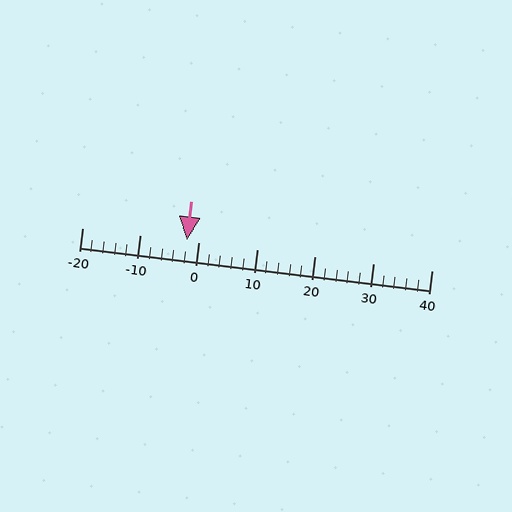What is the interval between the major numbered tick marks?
The major tick marks are spaced 10 units apart.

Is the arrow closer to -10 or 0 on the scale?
The arrow is closer to 0.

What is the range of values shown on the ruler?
The ruler shows values from -20 to 40.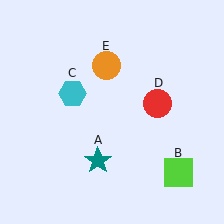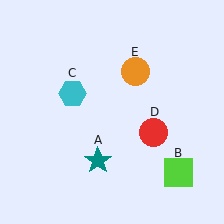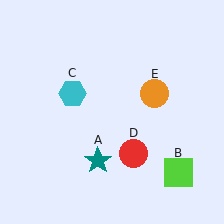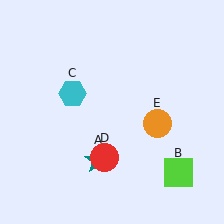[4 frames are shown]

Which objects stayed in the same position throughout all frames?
Teal star (object A) and lime square (object B) and cyan hexagon (object C) remained stationary.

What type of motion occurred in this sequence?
The red circle (object D), orange circle (object E) rotated clockwise around the center of the scene.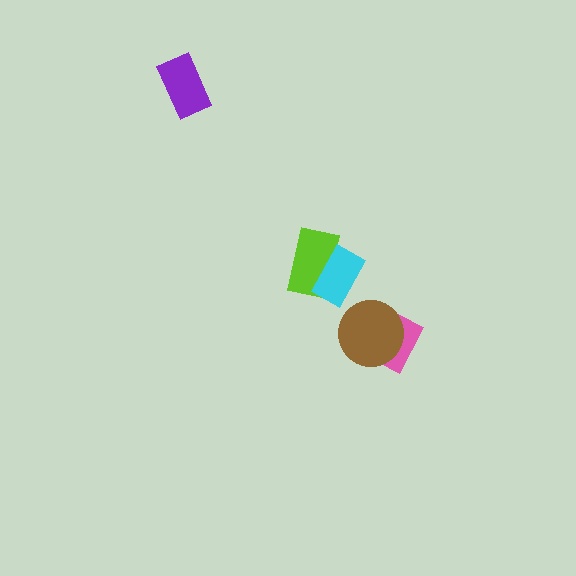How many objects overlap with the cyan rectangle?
1 object overlaps with the cyan rectangle.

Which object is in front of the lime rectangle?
The cyan rectangle is in front of the lime rectangle.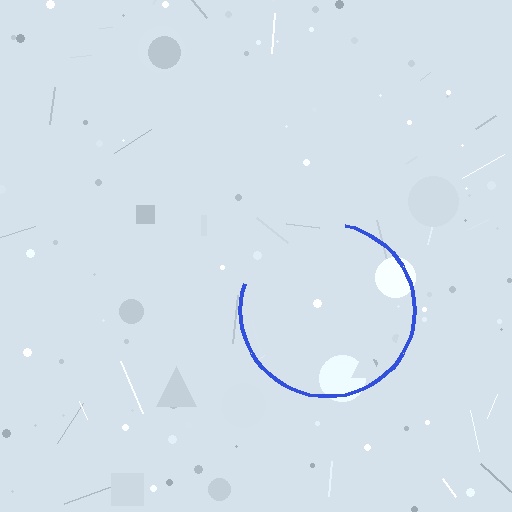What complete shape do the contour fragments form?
The contour fragments form a circle.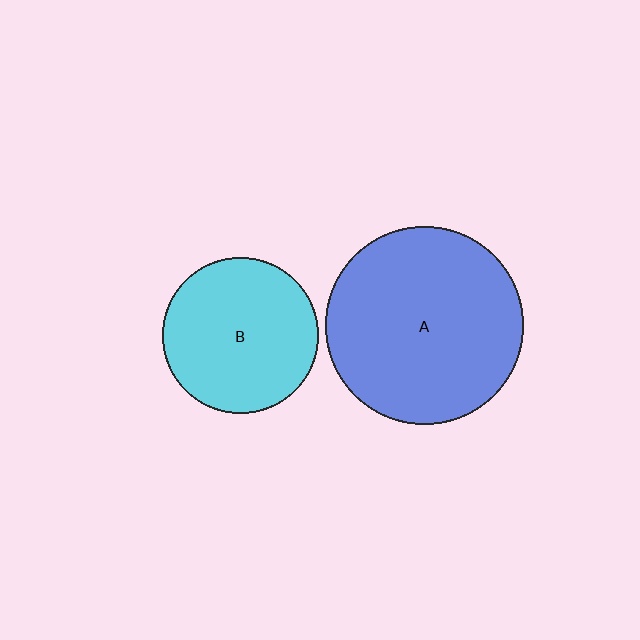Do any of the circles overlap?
No, none of the circles overlap.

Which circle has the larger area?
Circle A (blue).